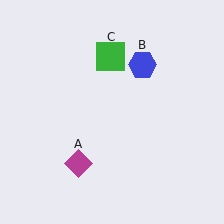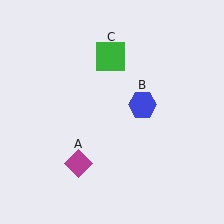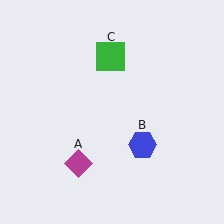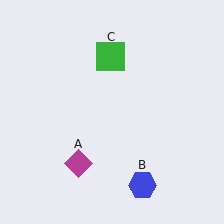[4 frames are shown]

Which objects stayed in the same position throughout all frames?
Magenta diamond (object A) and green square (object C) remained stationary.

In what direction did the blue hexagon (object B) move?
The blue hexagon (object B) moved down.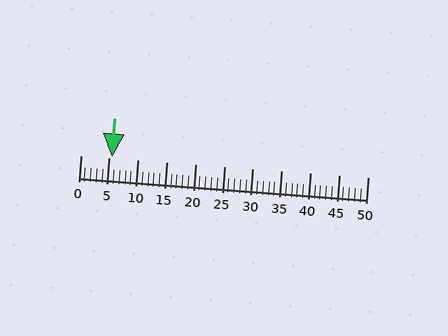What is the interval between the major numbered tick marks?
The major tick marks are spaced 5 units apart.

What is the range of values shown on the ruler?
The ruler shows values from 0 to 50.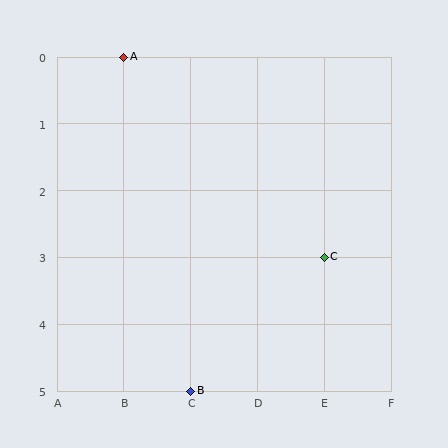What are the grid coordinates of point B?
Point B is at grid coordinates (C, 5).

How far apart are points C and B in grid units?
Points C and B are 2 columns and 2 rows apart (about 2.8 grid units diagonally).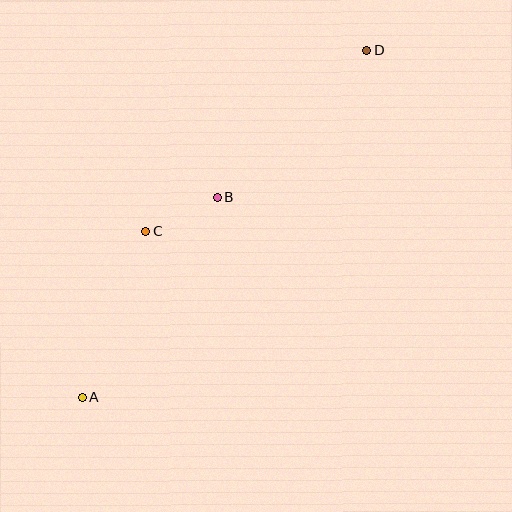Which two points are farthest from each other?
Points A and D are farthest from each other.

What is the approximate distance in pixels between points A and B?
The distance between A and B is approximately 241 pixels.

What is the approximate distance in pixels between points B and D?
The distance between B and D is approximately 210 pixels.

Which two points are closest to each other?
Points B and C are closest to each other.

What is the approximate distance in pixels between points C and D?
The distance between C and D is approximately 285 pixels.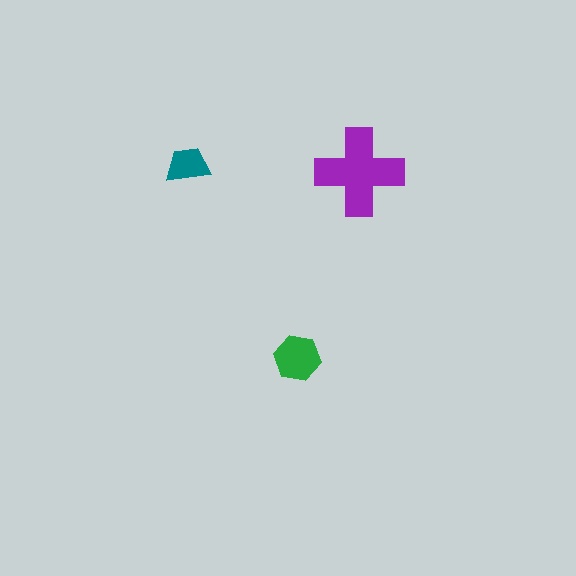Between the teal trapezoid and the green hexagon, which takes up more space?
The green hexagon.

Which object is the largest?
The purple cross.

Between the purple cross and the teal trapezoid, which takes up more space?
The purple cross.